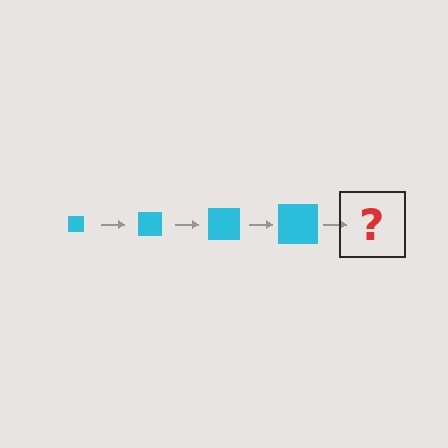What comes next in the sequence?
The next element should be a cyan square, larger than the previous one.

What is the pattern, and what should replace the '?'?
The pattern is that the square gets progressively larger each step. The '?' should be a cyan square, larger than the previous one.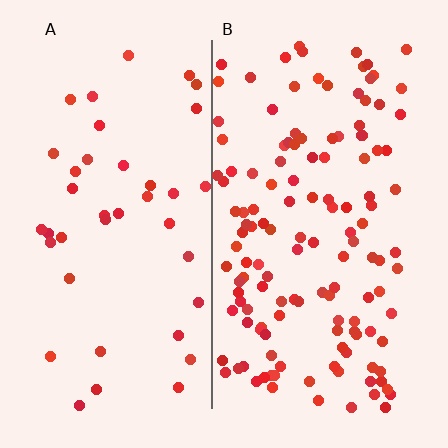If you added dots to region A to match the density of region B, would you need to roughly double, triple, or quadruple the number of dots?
Approximately triple.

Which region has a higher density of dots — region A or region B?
B (the right).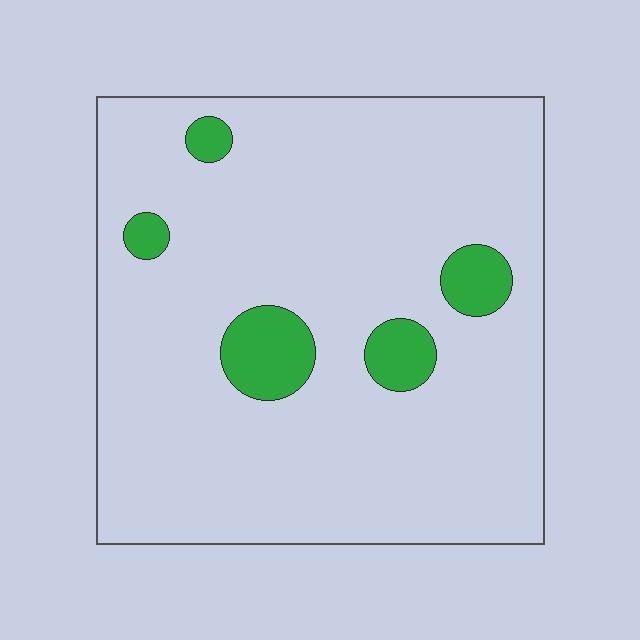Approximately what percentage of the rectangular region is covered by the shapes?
Approximately 10%.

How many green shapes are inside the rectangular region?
5.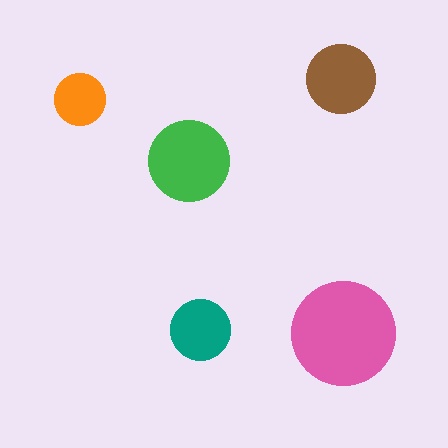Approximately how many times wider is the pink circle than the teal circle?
About 1.5 times wider.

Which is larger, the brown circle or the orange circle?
The brown one.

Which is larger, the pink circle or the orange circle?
The pink one.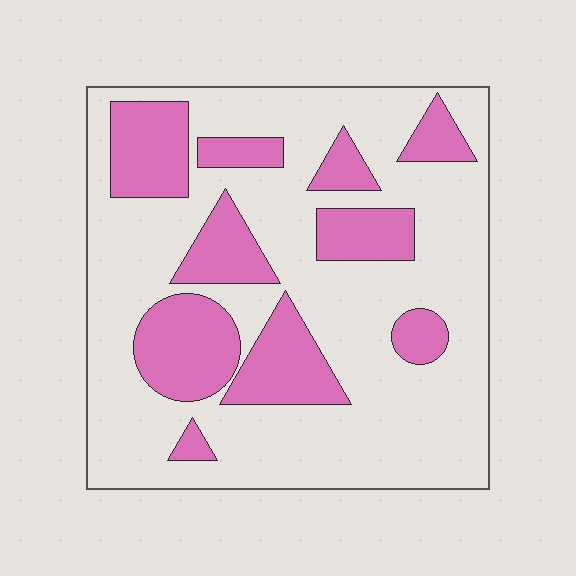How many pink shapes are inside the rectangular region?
10.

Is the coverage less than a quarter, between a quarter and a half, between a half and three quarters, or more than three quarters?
Between a quarter and a half.